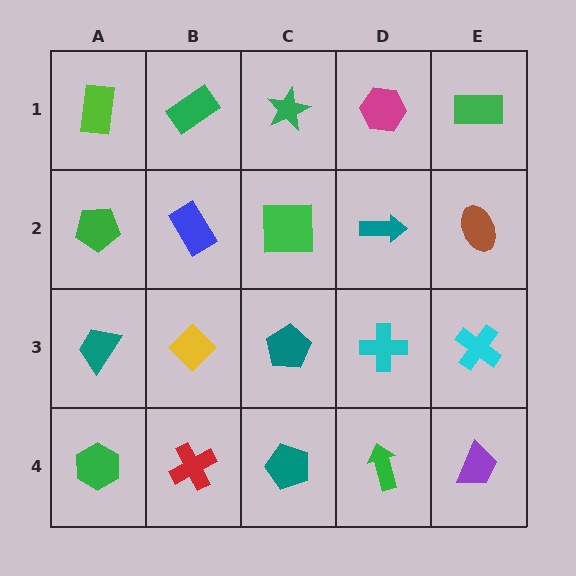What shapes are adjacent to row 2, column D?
A magenta hexagon (row 1, column D), a cyan cross (row 3, column D), a green square (row 2, column C), a brown ellipse (row 2, column E).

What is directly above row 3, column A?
A green pentagon.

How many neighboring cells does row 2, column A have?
3.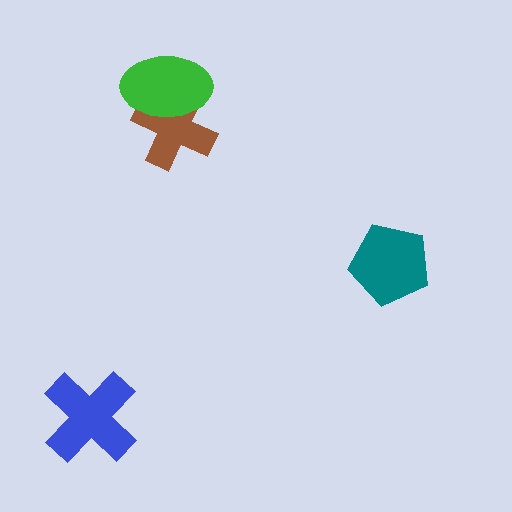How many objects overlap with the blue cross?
0 objects overlap with the blue cross.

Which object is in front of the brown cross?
The green ellipse is in front of the brown cross.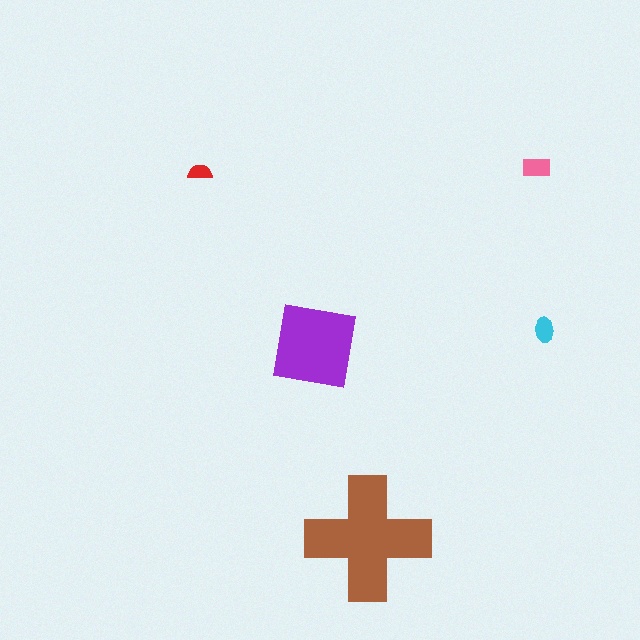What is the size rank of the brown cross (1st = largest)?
1st.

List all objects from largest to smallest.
The brown cross, the purple square, the pink rectangle, the cyan ellipse, the red semicircle.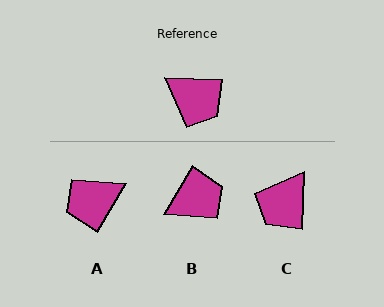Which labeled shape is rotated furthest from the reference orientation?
A, about 117 degrees away.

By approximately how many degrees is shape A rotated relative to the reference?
Approximately 117 degrees clockwise.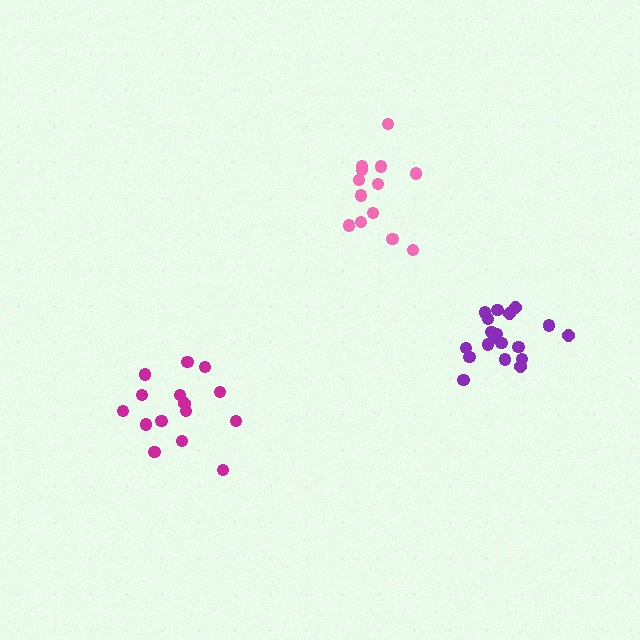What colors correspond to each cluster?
The clusters are colored: pink, magenta, purple.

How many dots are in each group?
Group 1: 13 dots, Group 2: 15 dots, Group 3: 19 dots (47 total).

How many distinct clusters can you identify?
There are 3 distinct clusters.